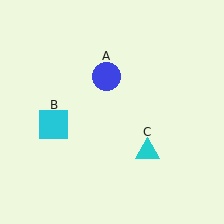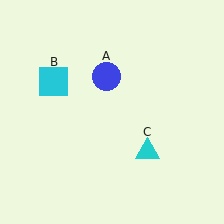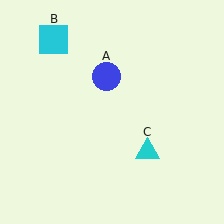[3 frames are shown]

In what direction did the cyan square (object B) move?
The cyan square (object B) moved up.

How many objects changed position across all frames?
1 object changed position: cyan square (object B).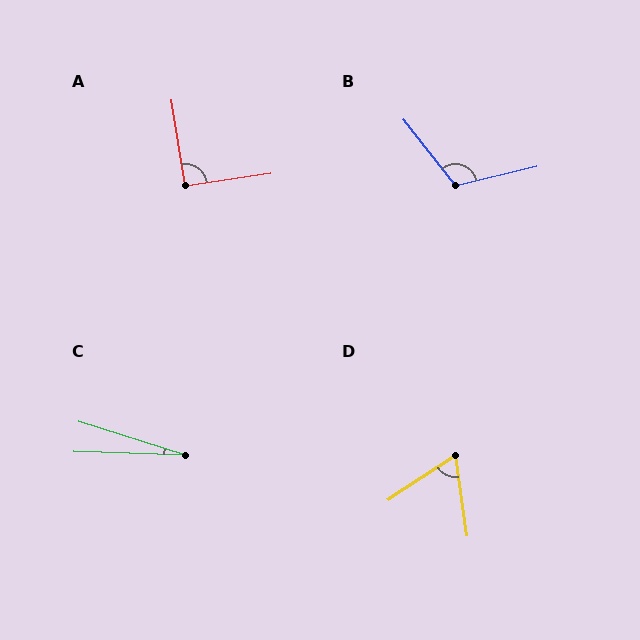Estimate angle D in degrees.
Approximately 65 degrees.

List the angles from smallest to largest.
C (16°), D (65°), A (90°), B (115°).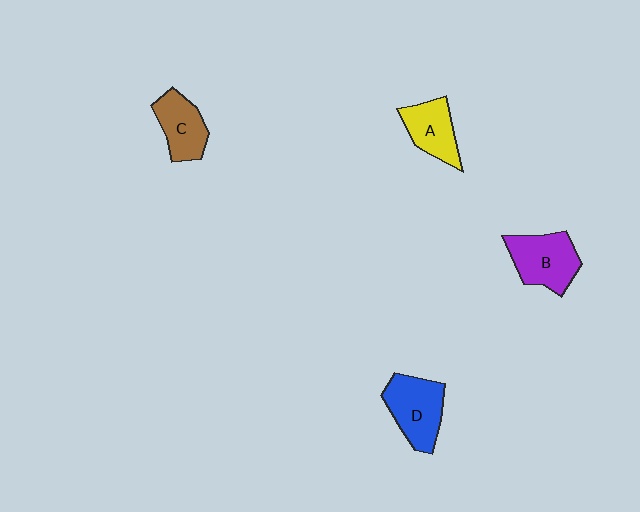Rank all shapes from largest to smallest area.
From largest to smallest: D (blue), B (purple), C (brown), A (yellow).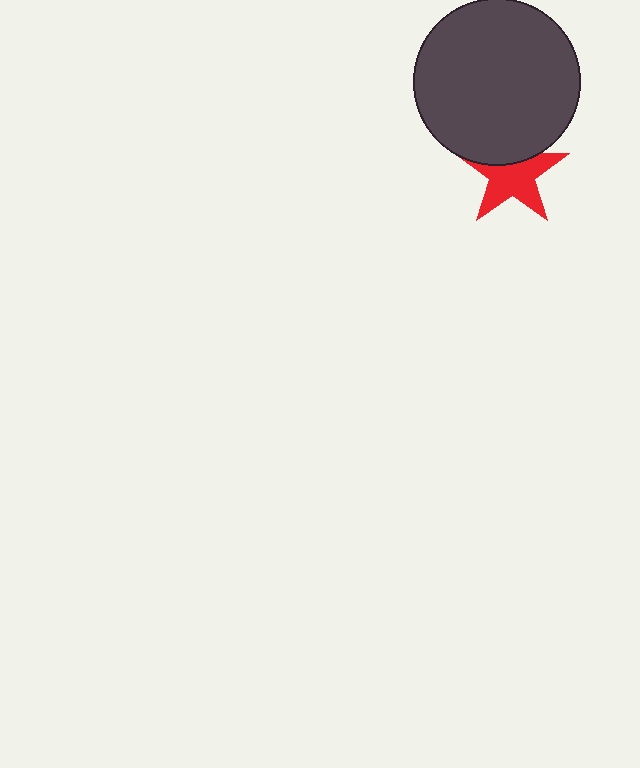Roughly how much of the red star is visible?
Most of it is visible (roughly 67%).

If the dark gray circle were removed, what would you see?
You would see the complete red star.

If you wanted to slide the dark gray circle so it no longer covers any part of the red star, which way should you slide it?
Slide it up — that is the most direct way to separate the two shapes.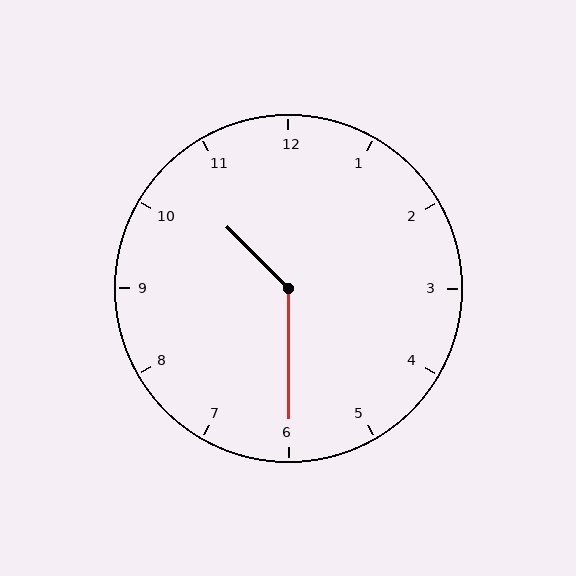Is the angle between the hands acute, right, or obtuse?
It is obtuse.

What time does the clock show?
10:30.